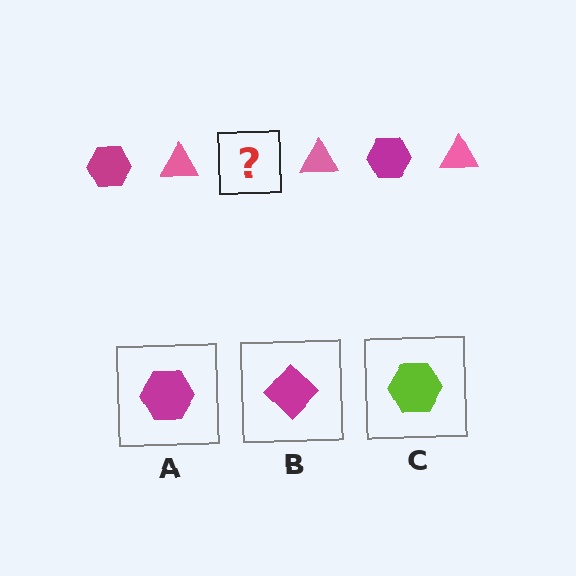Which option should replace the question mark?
Option A.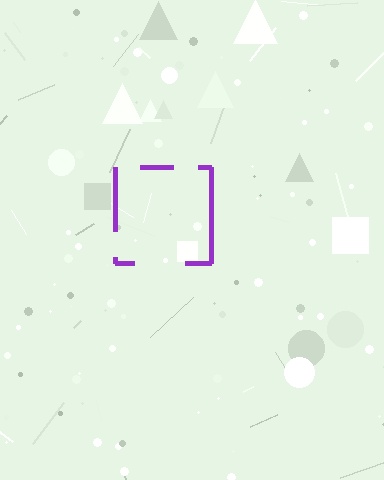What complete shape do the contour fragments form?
The contour fragments form a square.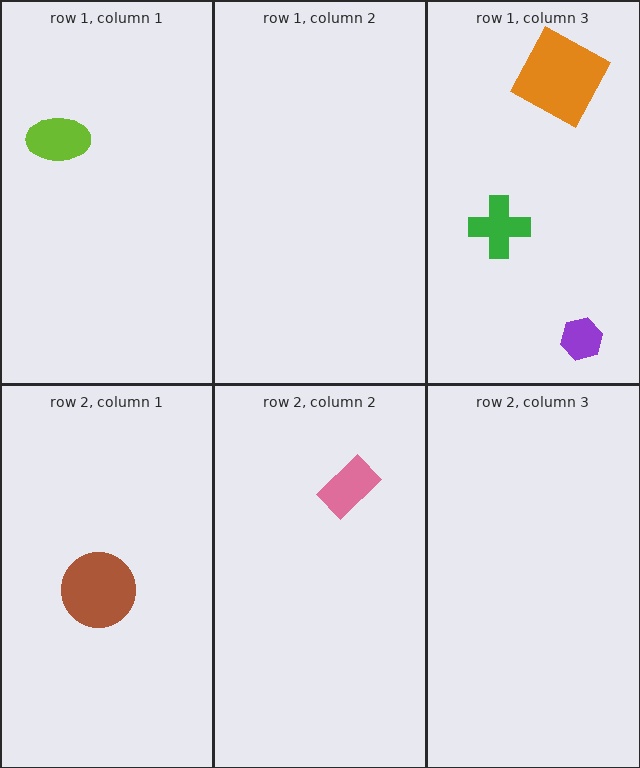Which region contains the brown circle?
The row 2, column 1 region.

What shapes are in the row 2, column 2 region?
The pink rectangle.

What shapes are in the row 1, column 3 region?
The green cross, the purple hexagon, the orange square.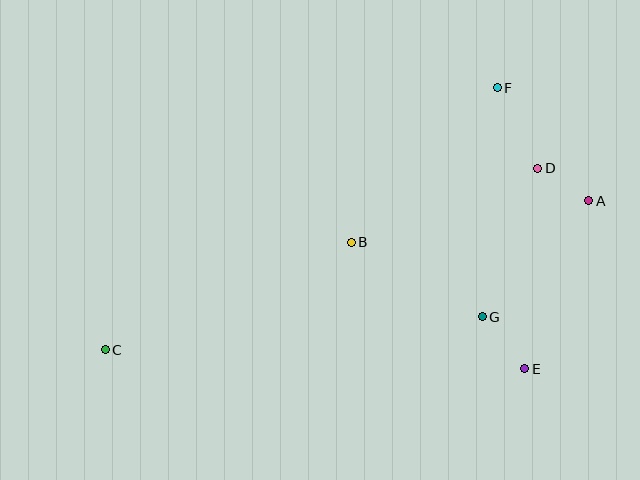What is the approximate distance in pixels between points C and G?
The distance between C and G is approximately 379 pixels.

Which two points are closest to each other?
Points A and D are closest to each other.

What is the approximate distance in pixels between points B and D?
The distance between B and D is approximately 201 pixels.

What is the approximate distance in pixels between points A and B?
The distance between A and B is approximately 241 pixels.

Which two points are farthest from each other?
Points A and C are farthest from each other.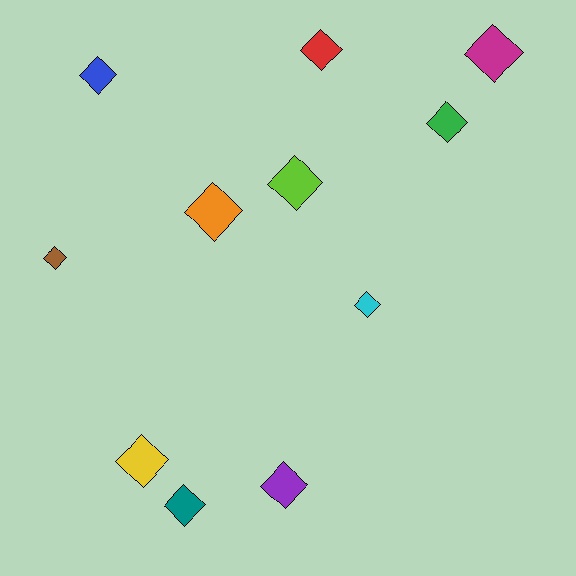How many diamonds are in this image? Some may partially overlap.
There are 11 diamonds.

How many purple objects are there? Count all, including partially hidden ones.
There is 1 purple object.